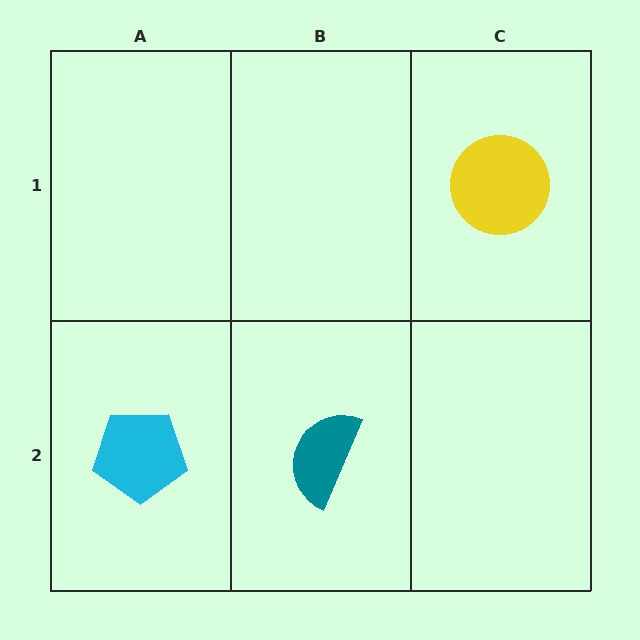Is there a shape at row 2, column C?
No, that cell is empty.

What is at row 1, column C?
A yellow circle.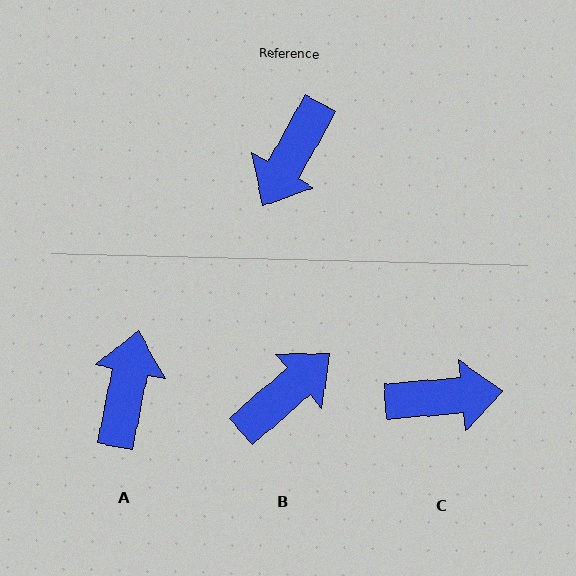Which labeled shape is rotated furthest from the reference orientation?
A, about 162 degrees away.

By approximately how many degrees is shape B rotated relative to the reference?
Approximately 160 degrees counter-clockwise.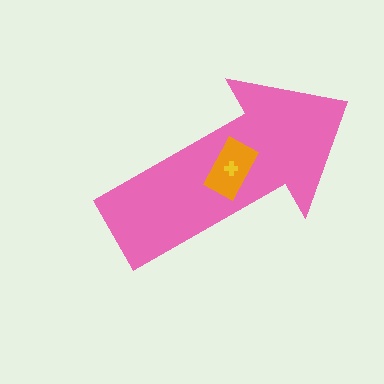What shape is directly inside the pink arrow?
The orange rectangle.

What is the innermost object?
The yellow cross.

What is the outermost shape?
The pink arrow.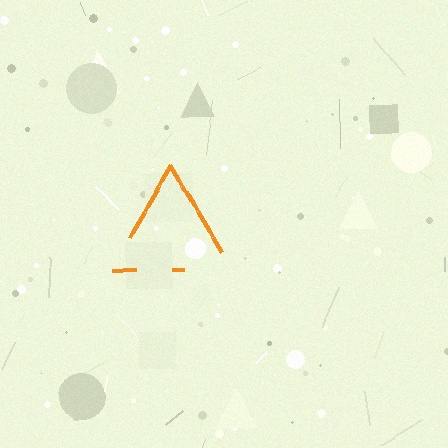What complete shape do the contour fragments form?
The contour fragments form a triangle.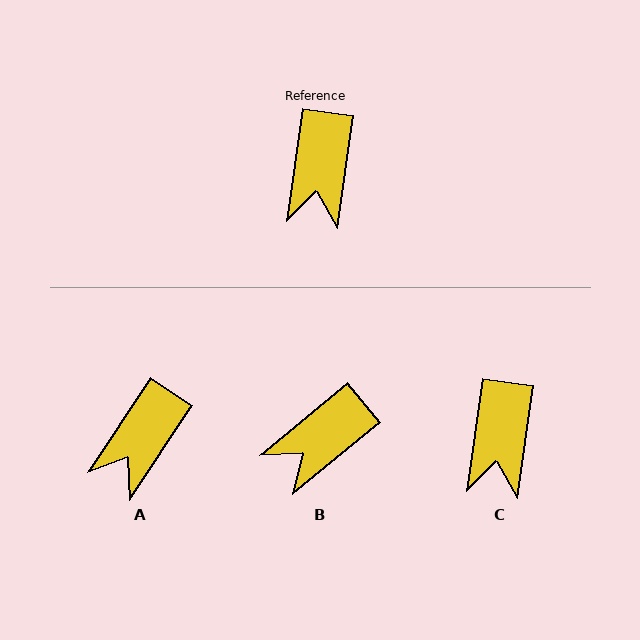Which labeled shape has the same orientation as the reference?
C.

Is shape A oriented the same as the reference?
No, it is off by about 26 degrees.